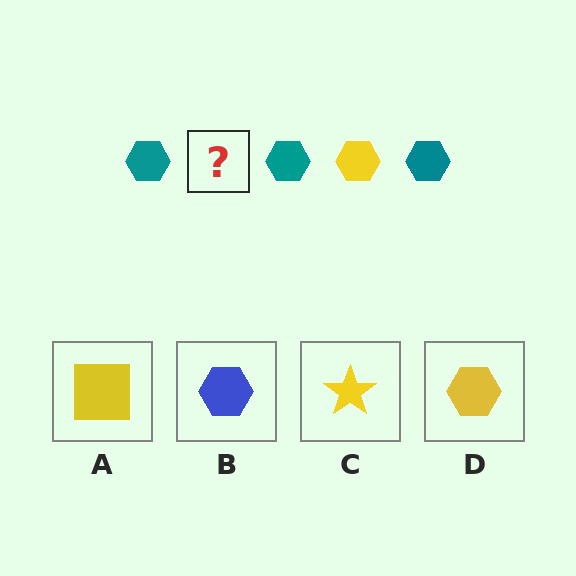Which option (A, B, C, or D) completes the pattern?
D.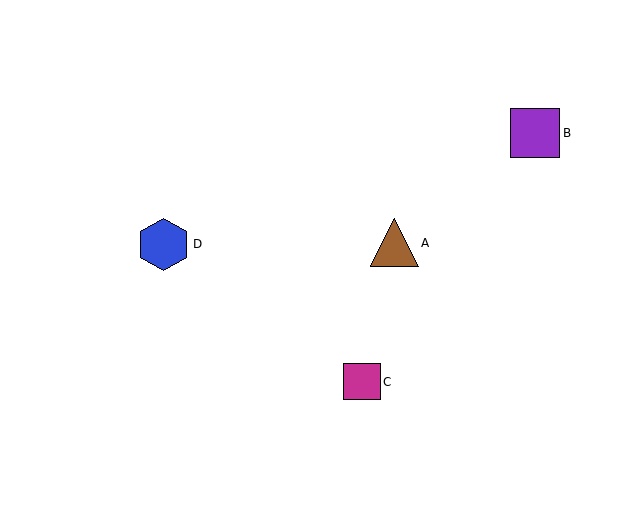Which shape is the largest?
The blue hexagon (labeled D) is the largest.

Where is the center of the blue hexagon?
The center of the blue hexagon is at (164, 244).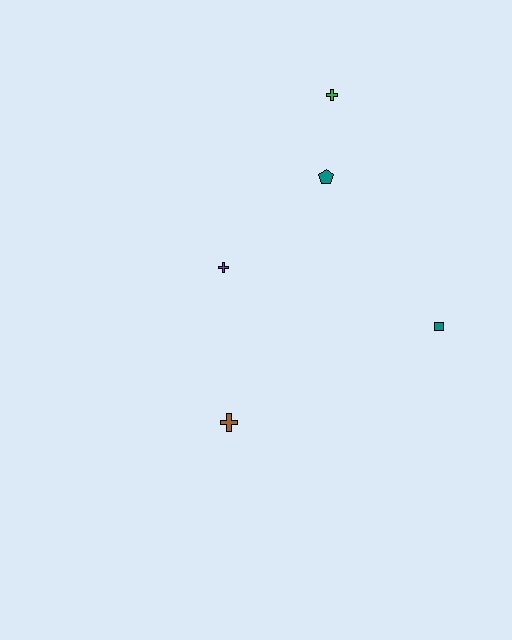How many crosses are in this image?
There are 3 crosses.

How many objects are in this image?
There are 5 objects.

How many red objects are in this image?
There are no red objects.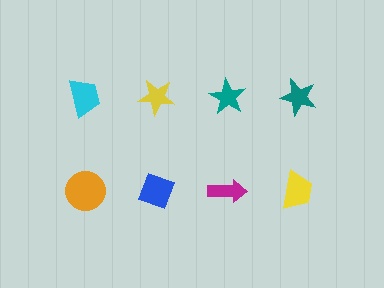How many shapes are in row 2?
4 shapes.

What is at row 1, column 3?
A teal star.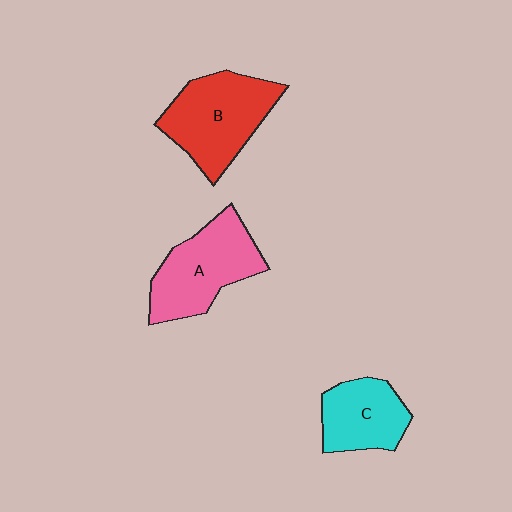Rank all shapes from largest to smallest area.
From largest to smallest: B (red), A (pink), C (cyan).